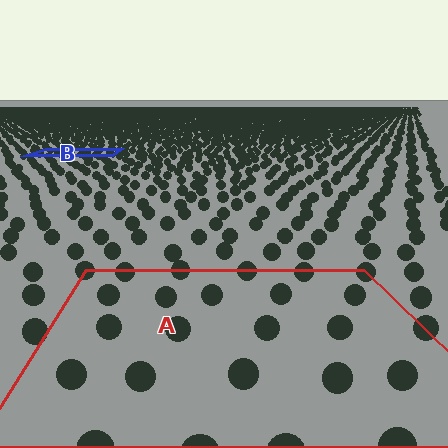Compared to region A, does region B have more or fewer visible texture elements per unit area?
Region B has more texture elements per unit area — they are packed more densely because it is farther away.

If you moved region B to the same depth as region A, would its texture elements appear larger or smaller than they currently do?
They would appear larger. At a closer depth, the same texture elements are projected at a bigger on-screen size.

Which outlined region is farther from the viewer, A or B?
Region B is farther from the viewer — the texture elements inside it appear smaller and more densely packed.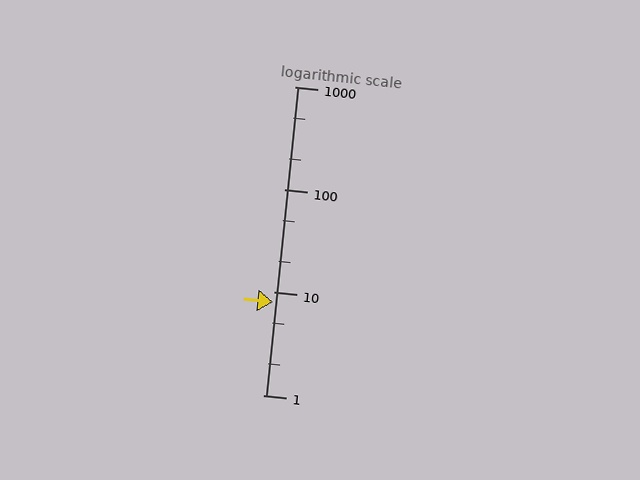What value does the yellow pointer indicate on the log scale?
The pointer indicates approximately 8.1.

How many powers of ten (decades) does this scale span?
The scale spans 3 decades, from 1 to 1000.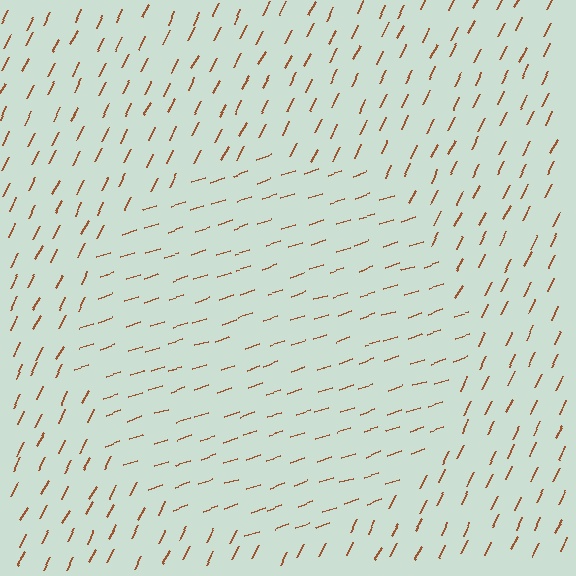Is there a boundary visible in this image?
Yes, there is a texture boundary formed by a change in line orientation.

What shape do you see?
I see a circle.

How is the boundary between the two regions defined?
The boundary is defined purely by a change in line orientation (approximately 45 degrees difference). All lines are the same color and thickness.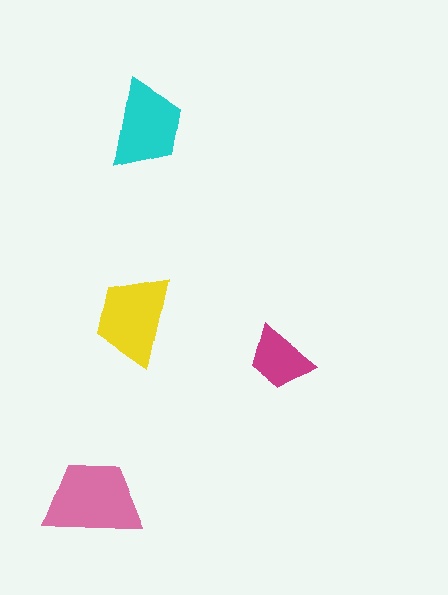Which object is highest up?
The cyan trapezoid is topmost.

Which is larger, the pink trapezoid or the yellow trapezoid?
The pink one.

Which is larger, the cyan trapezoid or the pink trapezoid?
The pink one.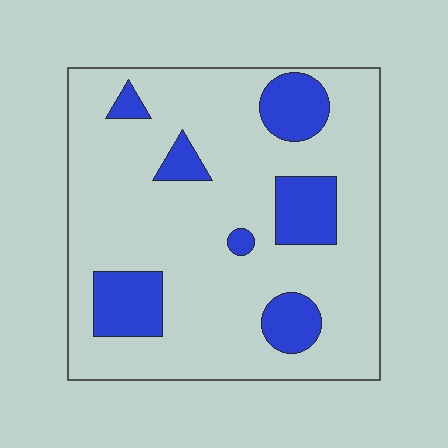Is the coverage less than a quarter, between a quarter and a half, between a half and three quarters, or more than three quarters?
Less than a quarter.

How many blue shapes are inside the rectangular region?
7.